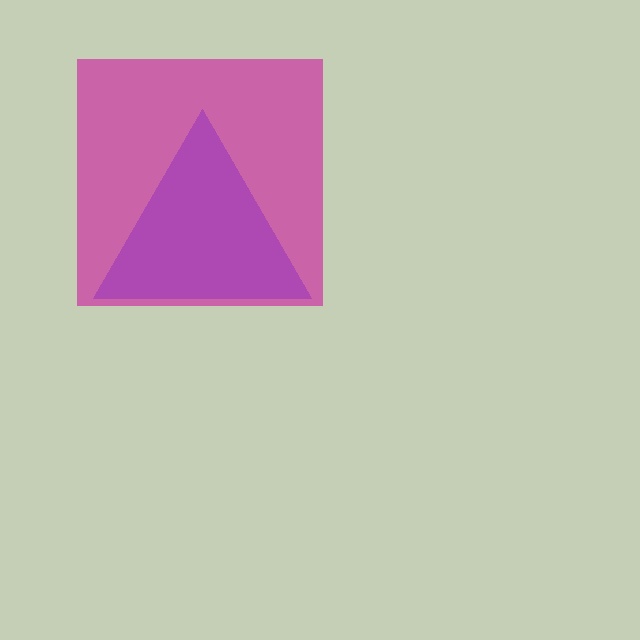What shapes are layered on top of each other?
The layered shapes are: a blue triangle, a magenta square.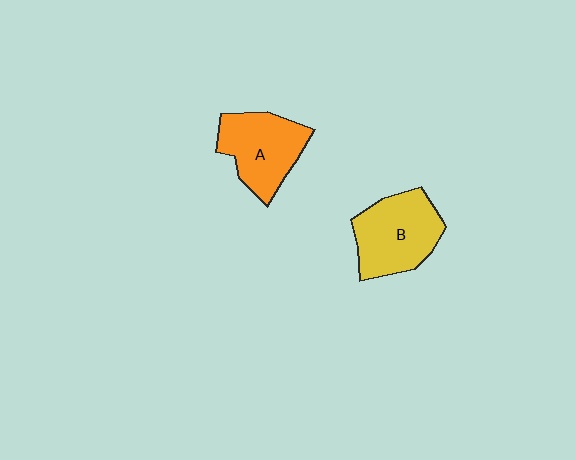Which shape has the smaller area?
Shape A (orange).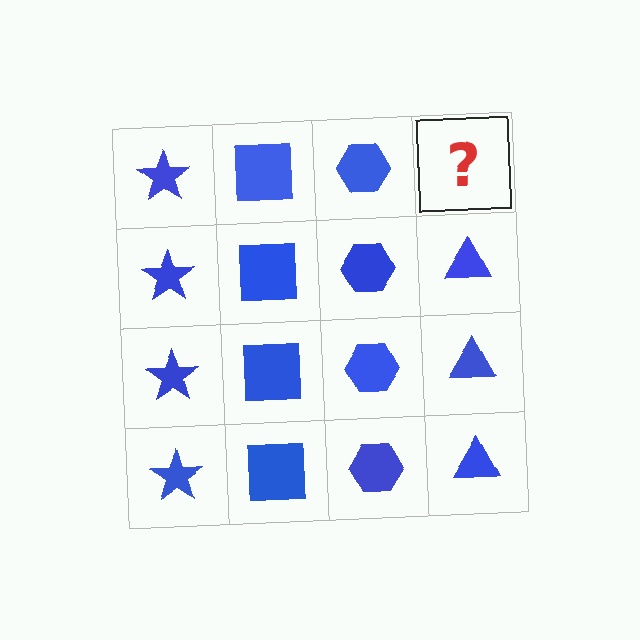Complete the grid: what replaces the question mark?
The question mark should be replaced with a blue triangle.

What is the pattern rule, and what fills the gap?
The rule is that each column has a consistent shape. The gap should be filled with a blue triangle.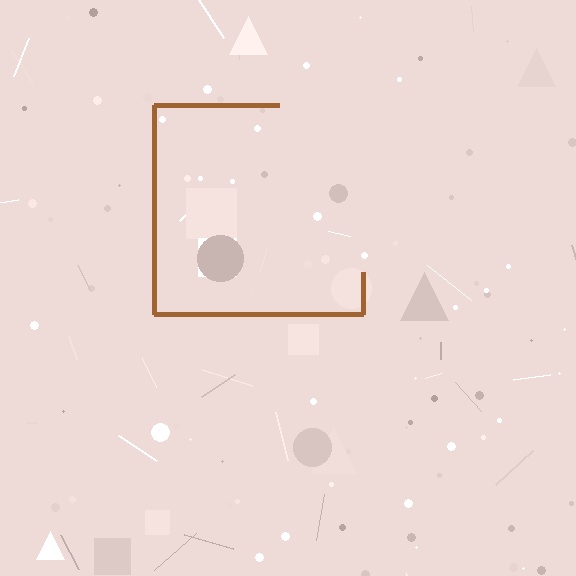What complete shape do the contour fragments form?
The contour fragments form a square.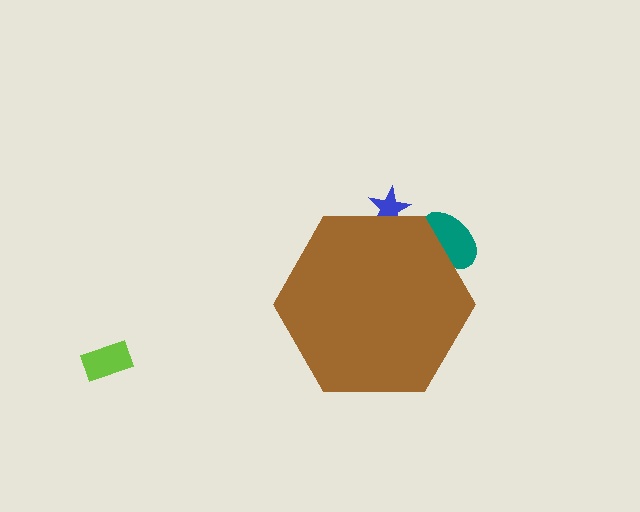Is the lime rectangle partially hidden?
No, the lime rectangle is fully visible.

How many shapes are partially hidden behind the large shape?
2 shapes are partially hidden.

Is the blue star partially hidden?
Yes, the blue star is partially hidden behind the brown hexagon.